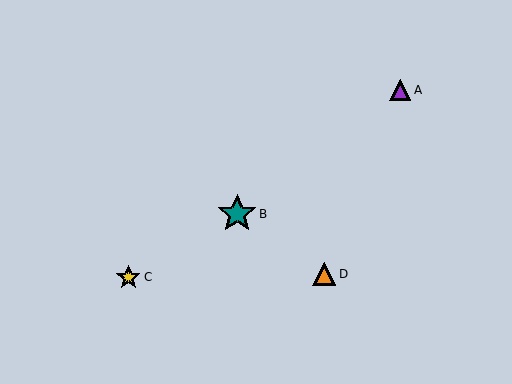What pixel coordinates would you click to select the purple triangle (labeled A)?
Click at (400, 90) to select the purple triangle A.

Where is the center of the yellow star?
The center of the yellow star is at (128, 277).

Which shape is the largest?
The teal star (labeled B) is the largest.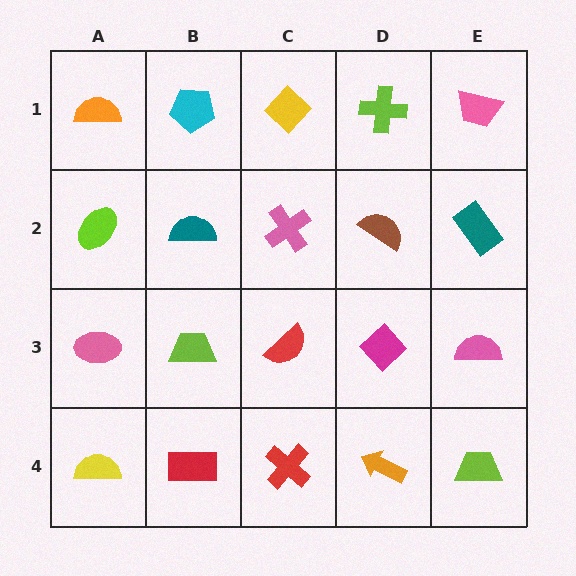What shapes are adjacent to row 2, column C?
A yellow diamond (row 1, column C), a red semicircle (row 3, column C), a teal semicircle (row 2, column B), a brown semicircle (row 2, column D).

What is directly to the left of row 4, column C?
A red rectangle.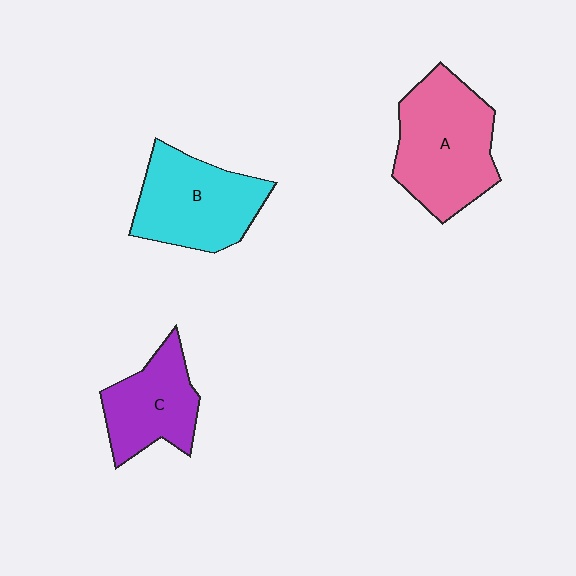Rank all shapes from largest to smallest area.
From largest to smallest: A (pink), B (cyan), C (purple).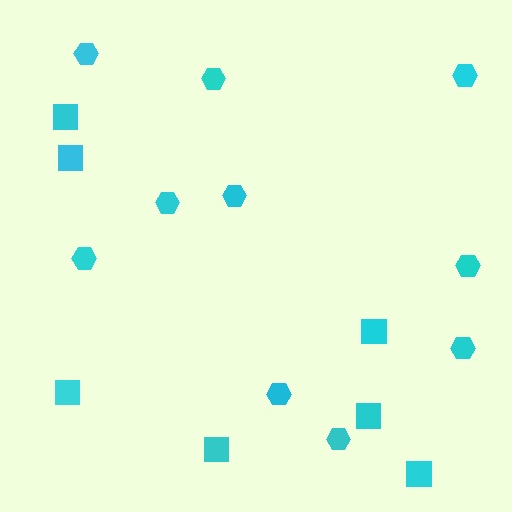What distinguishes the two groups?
There are 2 groups: one group of squares (7) and one group of hexagons (10).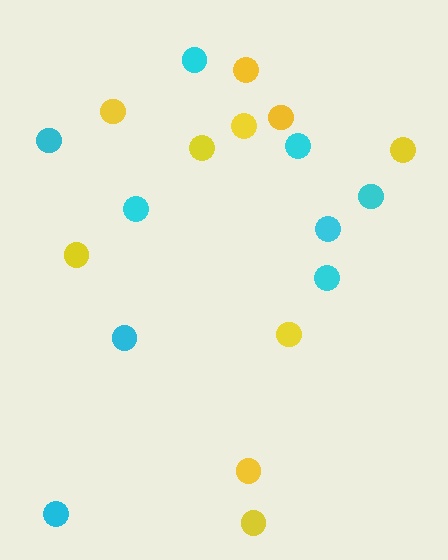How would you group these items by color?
There are 2 groups: one group of yellow circles (10) and one group of cyan circles (9).